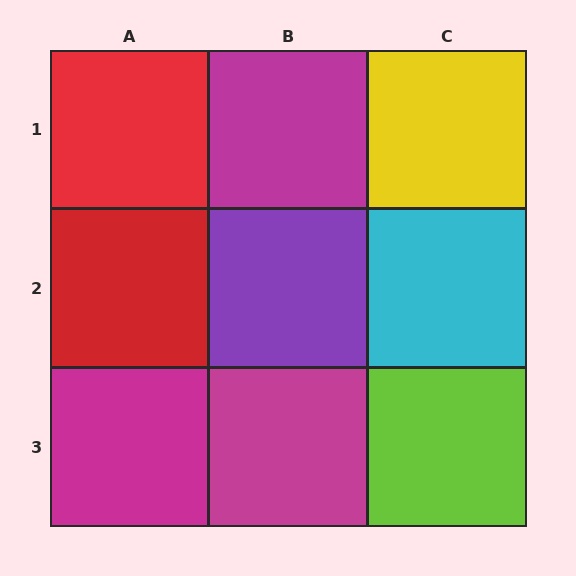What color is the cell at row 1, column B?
Magenta.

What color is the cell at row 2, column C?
Cyan.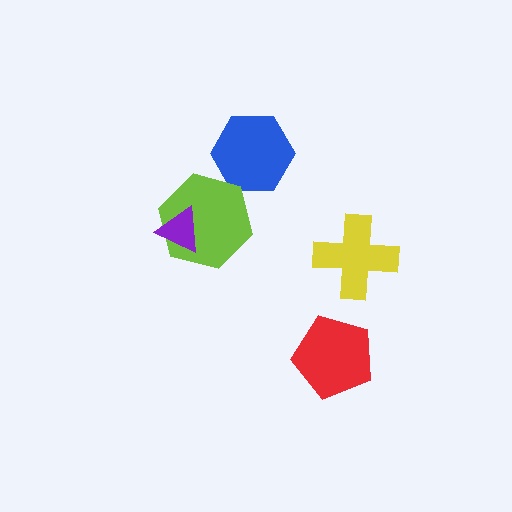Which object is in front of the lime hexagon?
The purple triangle is in front of the lime hexagon.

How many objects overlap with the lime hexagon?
2 objects overlap with the lime hexagon.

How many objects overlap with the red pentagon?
0 objects overlap with the red pentagon.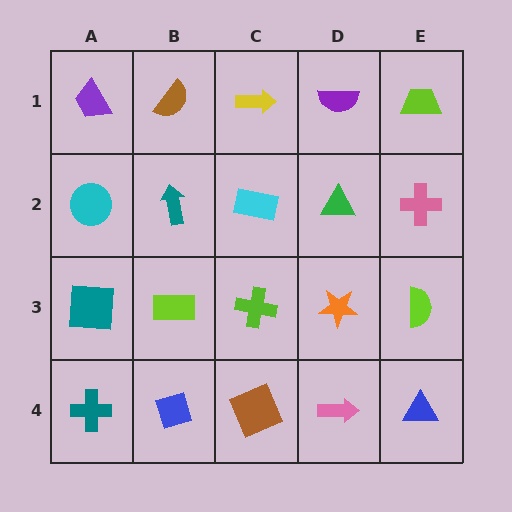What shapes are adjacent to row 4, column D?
An orange star (row 3, column D), a brown square (row 4, column C), a blue triangle (row 4, column E).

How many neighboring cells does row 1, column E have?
2.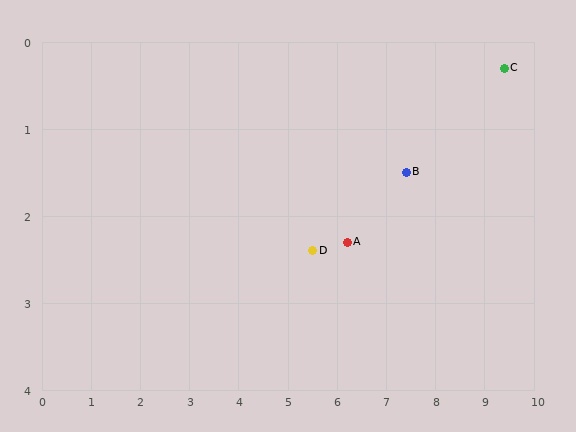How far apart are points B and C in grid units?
Points B and C are about 2.3 grid units apart.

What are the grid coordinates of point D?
Point D is at approximately (5.5, 2.4).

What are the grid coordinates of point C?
Point C is at approximately (9.4, 0.3).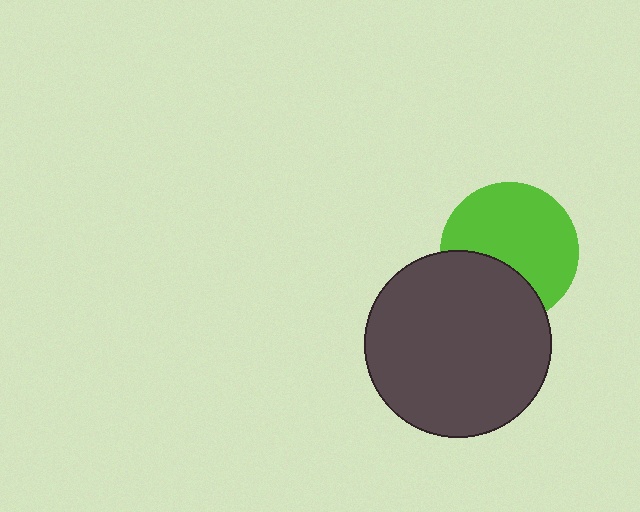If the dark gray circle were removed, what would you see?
You would see the complete lime circle.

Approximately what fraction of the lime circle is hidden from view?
Roughly 33% of the lime circle is hidden behind the dark gray circle.